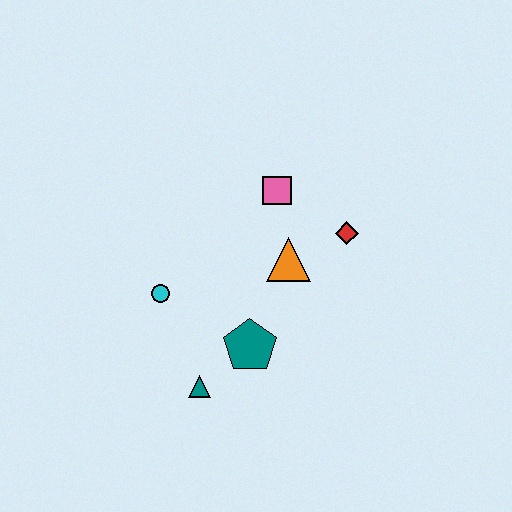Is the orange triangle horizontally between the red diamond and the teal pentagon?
Yes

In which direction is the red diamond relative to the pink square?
The red diamond is to the right of the pink square.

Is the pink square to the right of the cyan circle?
Yes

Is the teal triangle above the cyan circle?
No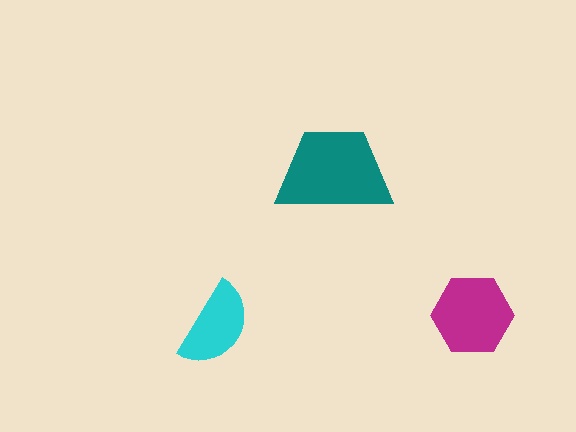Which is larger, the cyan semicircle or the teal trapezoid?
The teal trapezoid.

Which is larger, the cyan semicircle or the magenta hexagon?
The magenta hexagon.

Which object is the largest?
The teal trapezoid.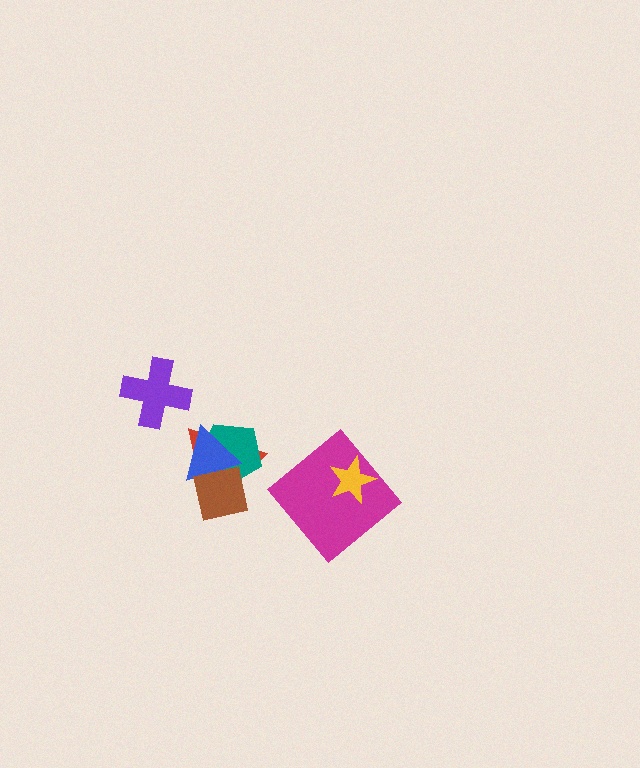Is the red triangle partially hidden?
Yes, it is partially covered by another shape.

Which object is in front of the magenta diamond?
The yellow star is in front of the magenta diamond.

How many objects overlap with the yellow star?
1 object overlaps with the yellow star.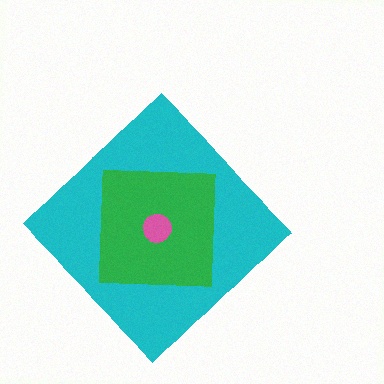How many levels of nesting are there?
3.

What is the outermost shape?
The cyan diamond.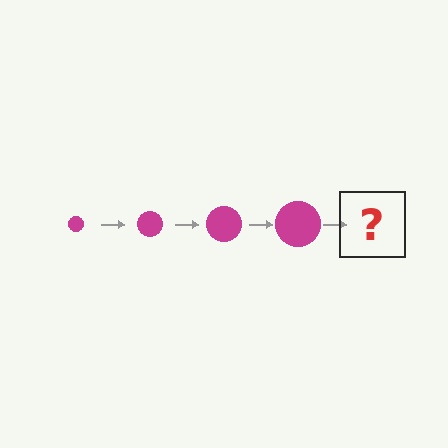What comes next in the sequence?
The next element should be a magenta circle, larger than the previous one.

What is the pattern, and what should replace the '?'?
The pattern is that the circle gets progressively larger each step. The '?' should be a magenta circle, larger than the previous one.